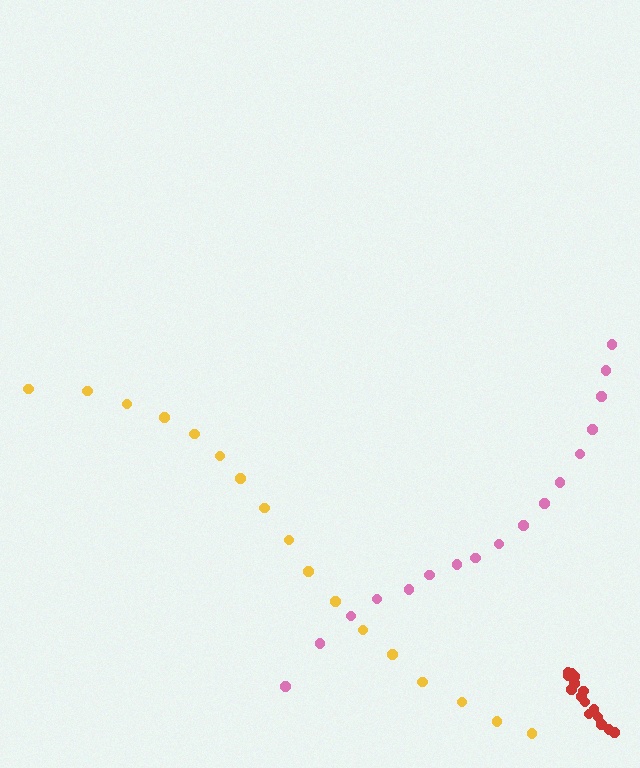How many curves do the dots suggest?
There are 3 distinct paths.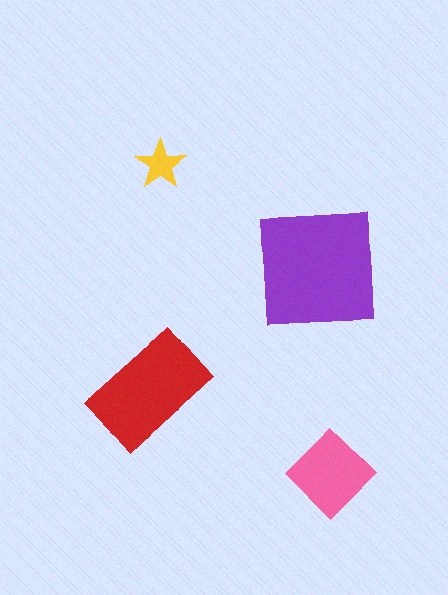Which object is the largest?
The purple square.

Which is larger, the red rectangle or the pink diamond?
The red rectangle.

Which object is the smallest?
The yellow star.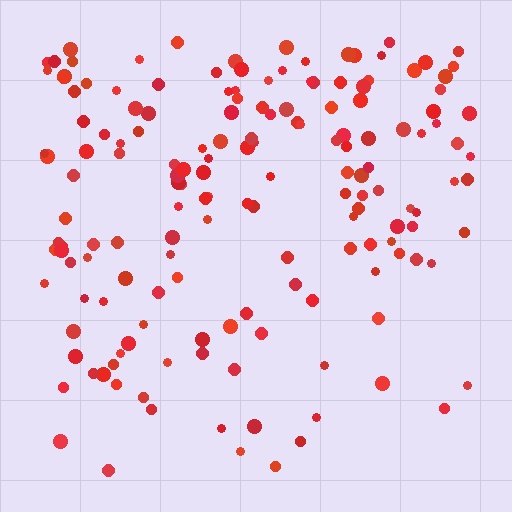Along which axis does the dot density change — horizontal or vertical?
Vertical.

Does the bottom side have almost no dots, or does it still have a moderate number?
Still a moderate number, just noticeably fewer than the top.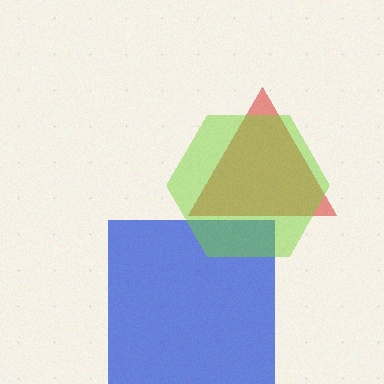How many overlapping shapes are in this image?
There are 3 overlapping shapes in the image.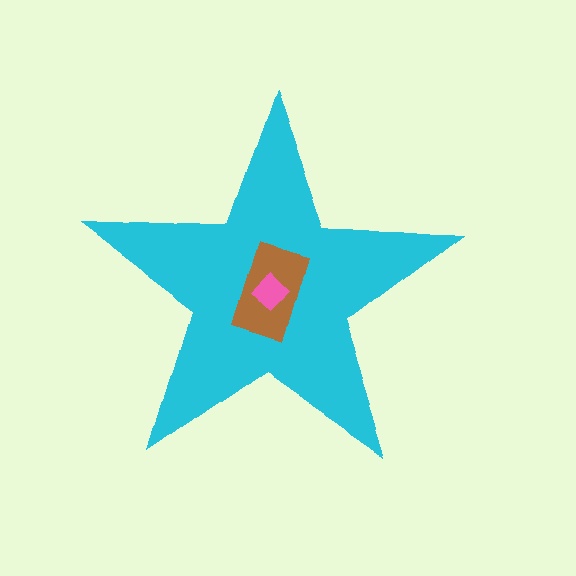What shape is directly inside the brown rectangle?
The pink diamond.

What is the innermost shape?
The pink diamond.